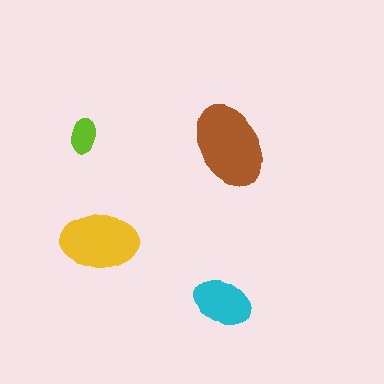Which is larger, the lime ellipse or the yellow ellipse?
The yellow one.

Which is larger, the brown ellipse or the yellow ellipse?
The brown one.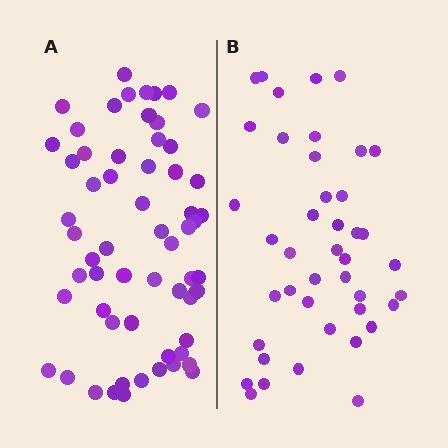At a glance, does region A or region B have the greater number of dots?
Region A (the left region) has more dots.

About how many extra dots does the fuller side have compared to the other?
Region A has approximately 20 more dots than region B.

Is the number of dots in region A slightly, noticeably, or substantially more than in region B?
Region A has noticeably more, but not dramatically so. The ratio is roughly 1.4 to 1.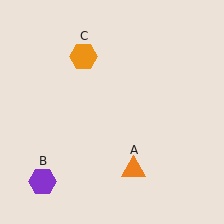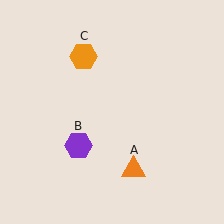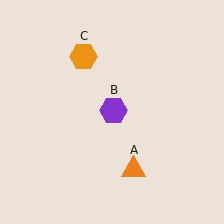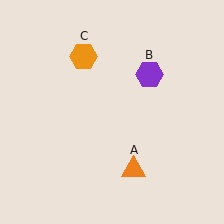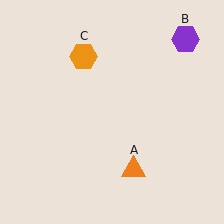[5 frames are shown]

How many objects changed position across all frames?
1 object changed position: purple hexagon (object B).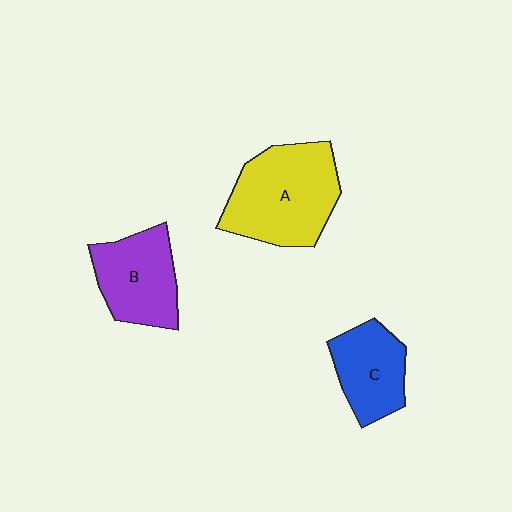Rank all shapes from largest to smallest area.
From largest to smallest: A (yellow), B (purple), C (blue).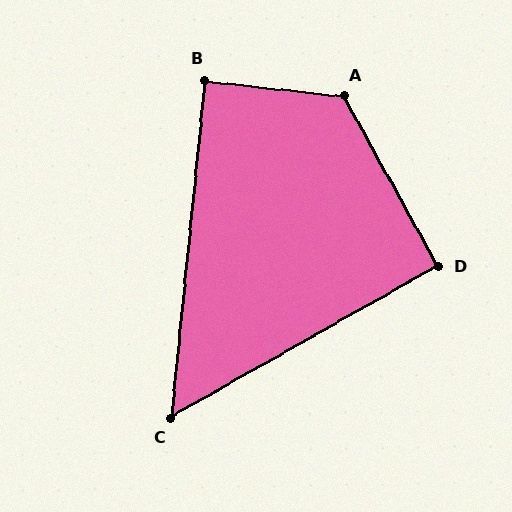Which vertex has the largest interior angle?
A, at approximately 125 degrees.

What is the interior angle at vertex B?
Approximately 89 degrees (approximately right).